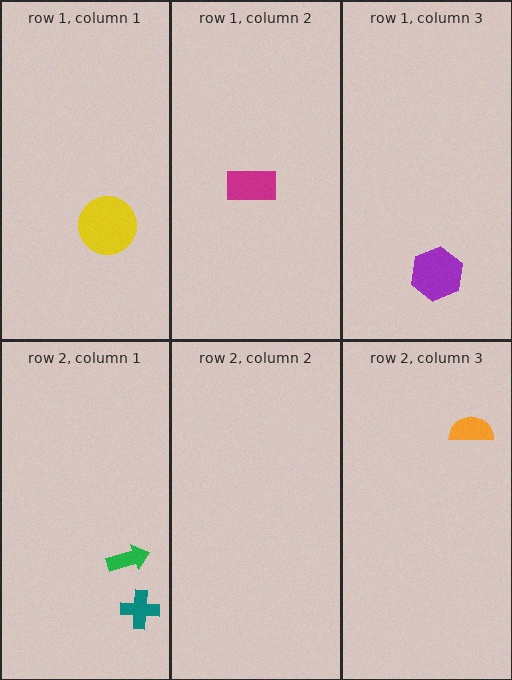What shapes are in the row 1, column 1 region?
The yellow circle.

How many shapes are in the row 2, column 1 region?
2.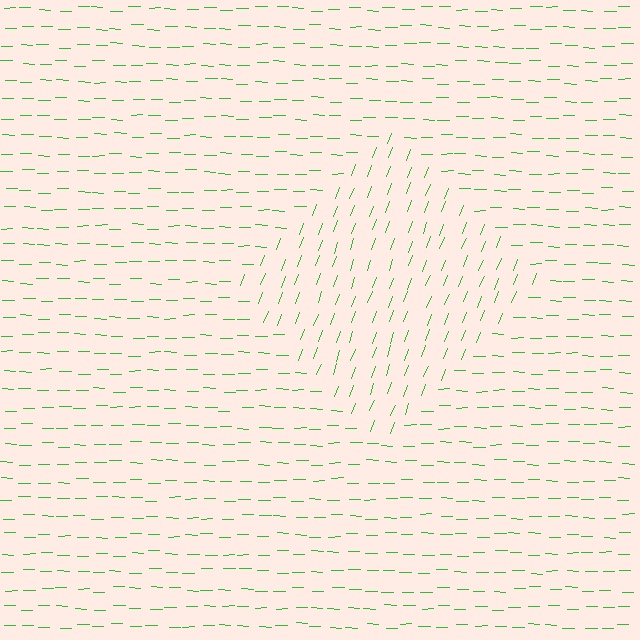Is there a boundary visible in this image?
Yes, there is a texture boundary formed by a change in line orientation.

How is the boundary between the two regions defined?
The boundary is defined purely by a change in line orientation (approximately 70 degrees difference). All lines are the same color and thickness.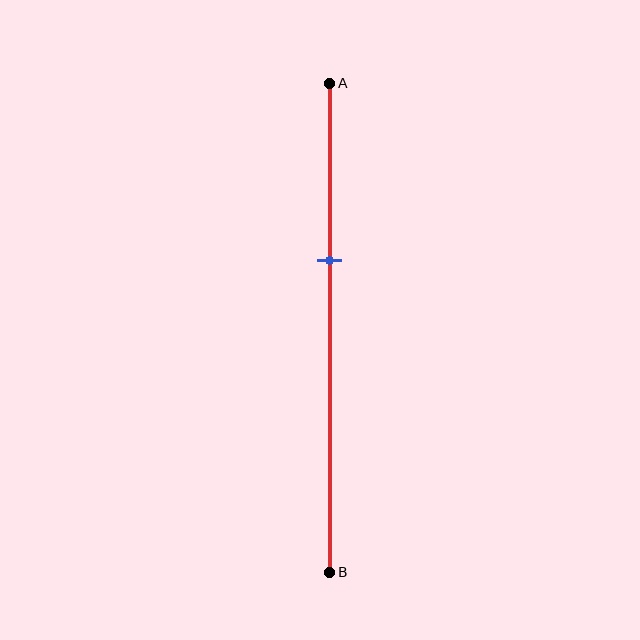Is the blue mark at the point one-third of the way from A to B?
Yes, the mark is approximately at the one-third point.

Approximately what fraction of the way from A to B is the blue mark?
The blue mark is approximately 35% of the way from A to B.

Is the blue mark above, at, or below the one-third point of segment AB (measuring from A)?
The blue mark is approximately at the one-third point of segment AB.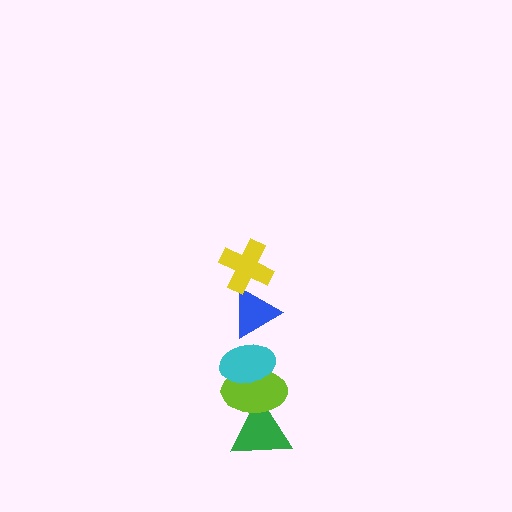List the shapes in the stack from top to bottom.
From top to bottom: the yellow cross, the blue triangle, the cyan ellipse, the lime ellipse, the green triangle.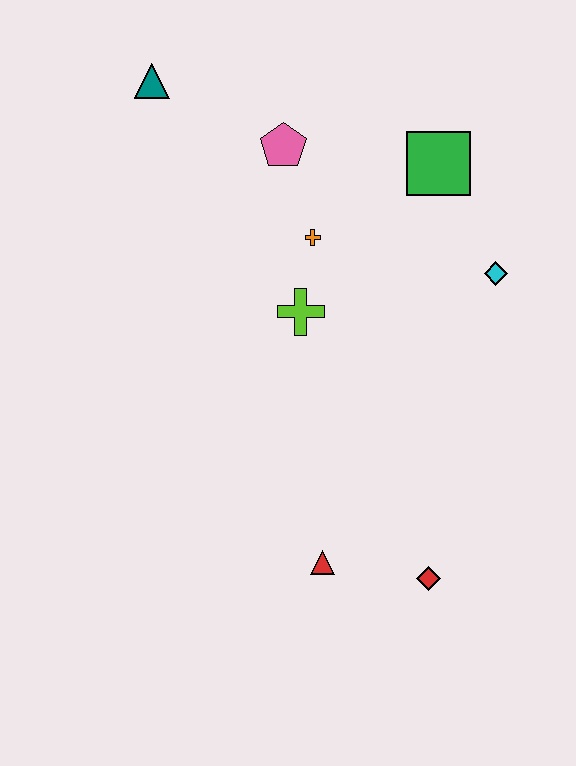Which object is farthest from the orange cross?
The red diamond is farthest from the orange cross.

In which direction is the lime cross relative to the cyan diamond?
The lime cross is to the left of the cyan diamond.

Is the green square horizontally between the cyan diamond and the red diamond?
Yes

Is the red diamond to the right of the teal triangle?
Yes